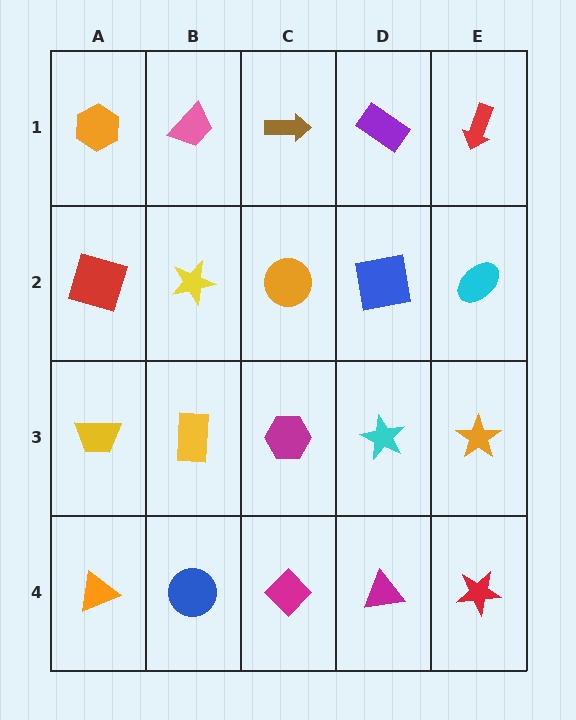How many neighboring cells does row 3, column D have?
4.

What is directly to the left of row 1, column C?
A pink trapezoid.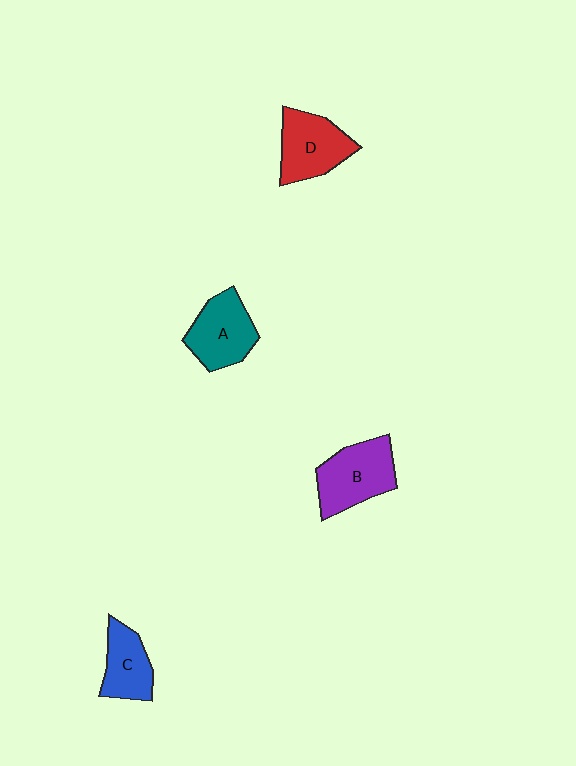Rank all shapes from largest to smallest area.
From largest to smallest: B (purple), D (red), A (teal), C (blue).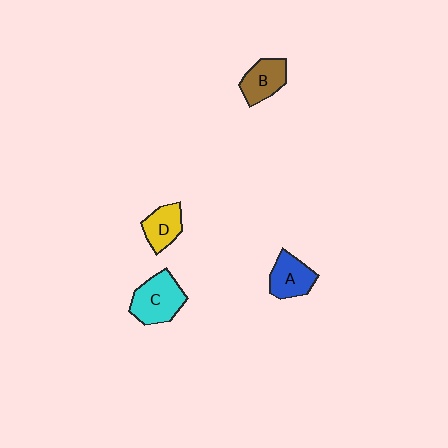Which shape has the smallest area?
Shape D (yellow).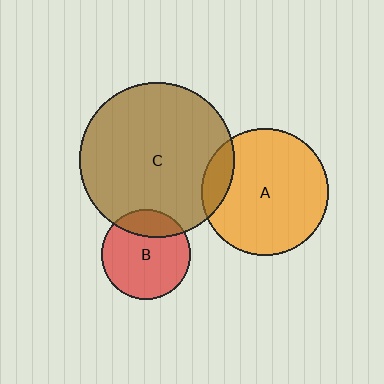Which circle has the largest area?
Circle C (brown).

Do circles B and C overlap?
Yes.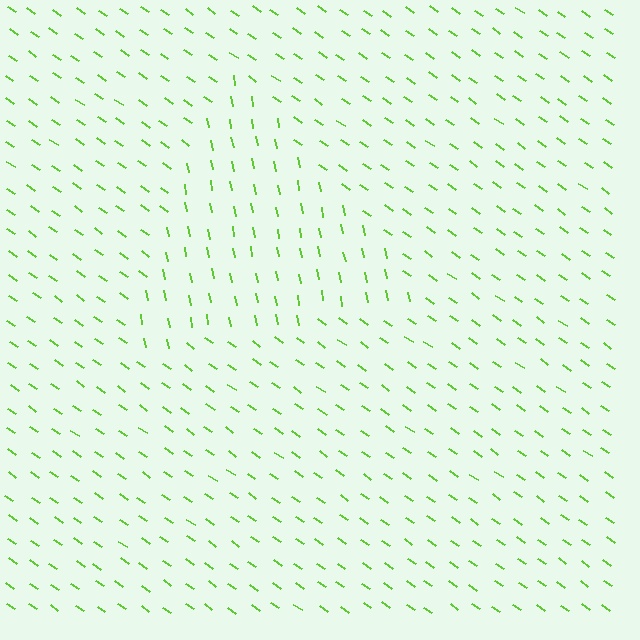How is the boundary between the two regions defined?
The boundary is defined purely by a change in line orientation (approximately 45 degrees difference). All lines are the same color and thickness.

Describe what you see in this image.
The image is filled with small lime line segments. A triangle region in the image has lines oriented differently from the surrounding lines, creating a visible texture boundary.